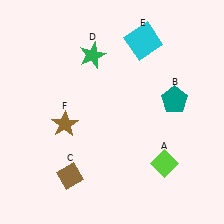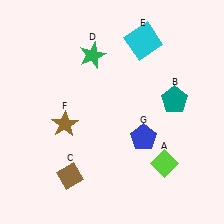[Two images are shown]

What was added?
A blue pentagon (G) was added in Image 2.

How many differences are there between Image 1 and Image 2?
There is 1 difference between the two images.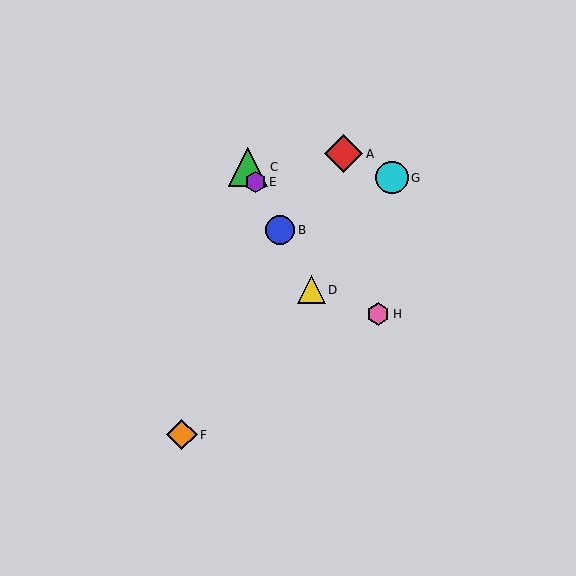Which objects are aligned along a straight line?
Objects B, C, D, E are aligned along a straight line.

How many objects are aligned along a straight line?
4 objects (B, C, D, E) are aligned along a straight line.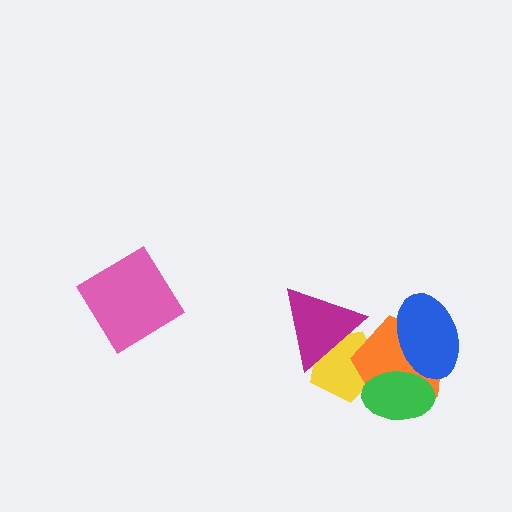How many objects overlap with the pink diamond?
0 objects overlap with the pink diamond.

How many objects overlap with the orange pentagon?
4 objects overlap with the orange pentagon.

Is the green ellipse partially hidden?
Yes, it is partially covered by another shape.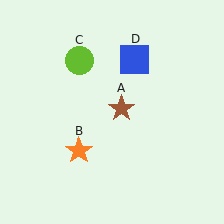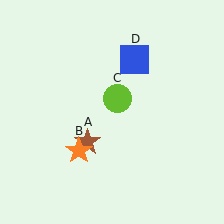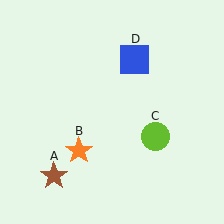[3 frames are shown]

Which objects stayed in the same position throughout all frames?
Orange star (object B) and blue square (object D) remained stationary.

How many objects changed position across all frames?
2 objects changed position: brown star (object A), lime circle (object C).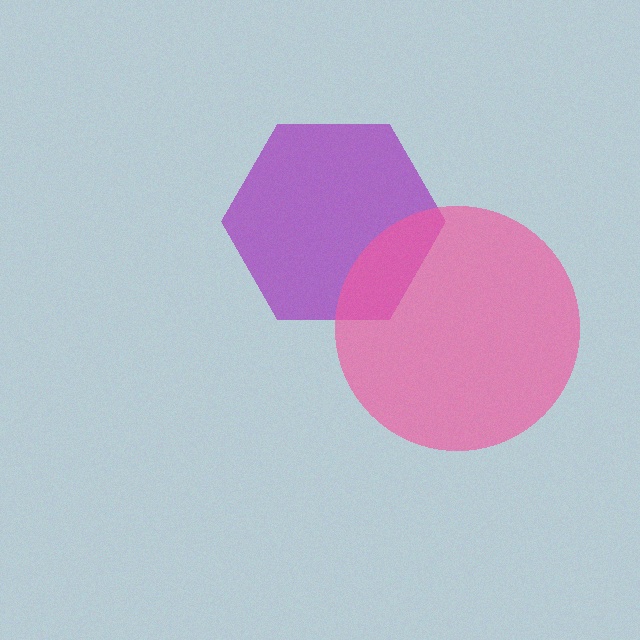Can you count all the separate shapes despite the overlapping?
Yes, there are 2 separate shapes.